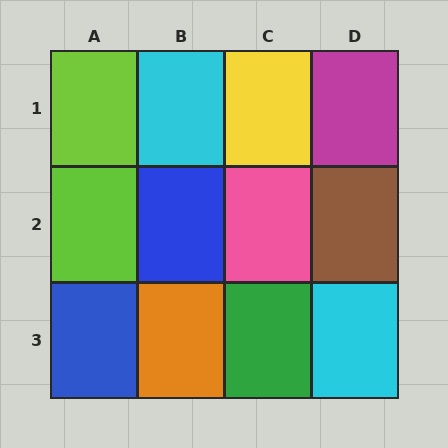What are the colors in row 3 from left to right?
Blue, orange, green, cyan.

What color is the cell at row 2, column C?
Pink.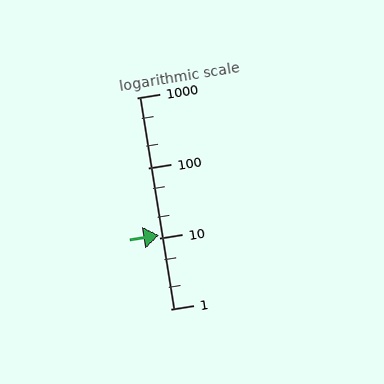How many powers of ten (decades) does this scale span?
The scale spans 3 decades, from 1 to 1000.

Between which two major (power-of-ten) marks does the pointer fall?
The pointer is between 10 and 100.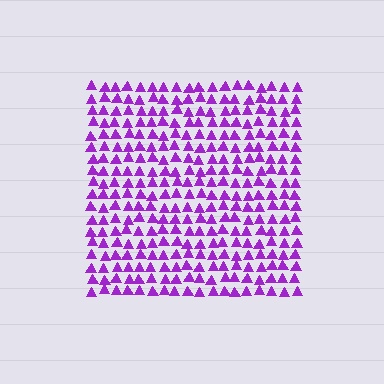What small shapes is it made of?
It is made of small triangles.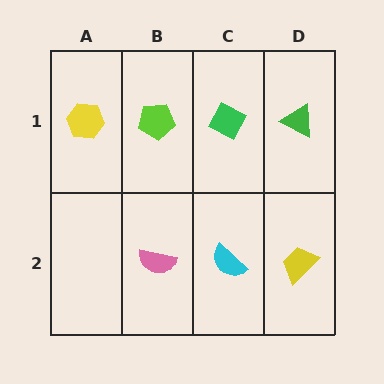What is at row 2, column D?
A yellow trapezoid.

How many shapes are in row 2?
3 shapes.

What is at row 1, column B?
A lime pentagon.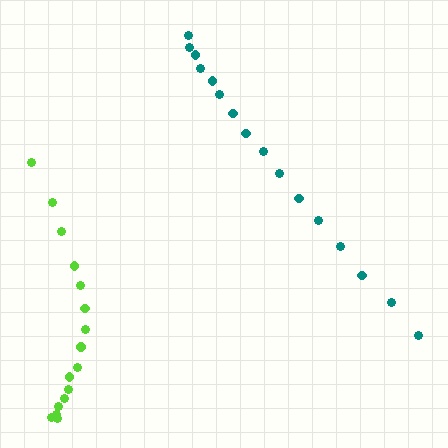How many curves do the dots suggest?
There are 2 distinct paths.